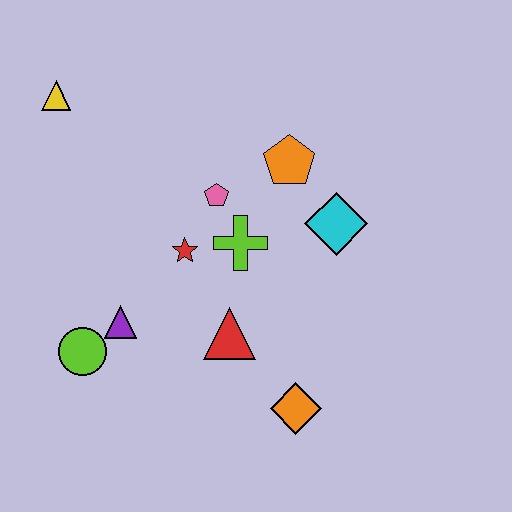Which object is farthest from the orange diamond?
The yellow triangle is farthest from the orange diamond.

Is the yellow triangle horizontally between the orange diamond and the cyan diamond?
No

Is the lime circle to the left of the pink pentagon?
Yes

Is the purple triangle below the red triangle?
No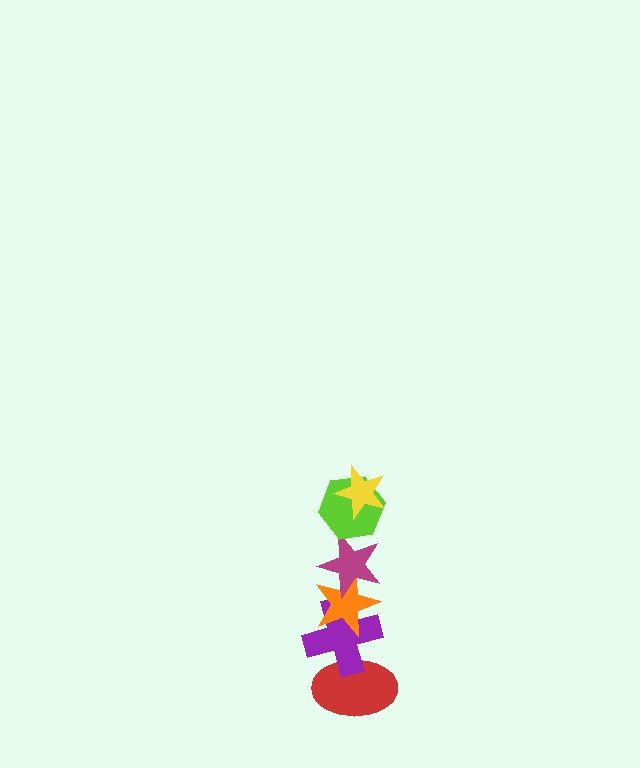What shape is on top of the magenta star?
The lime hexagon is on top of the magenta star.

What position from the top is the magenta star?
The magenta star is 3rd from the top.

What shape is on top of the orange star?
The magenta star is on top of the orange star.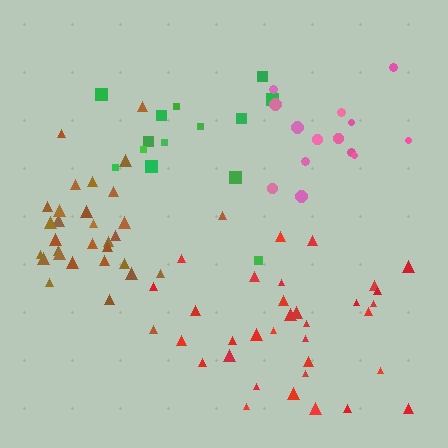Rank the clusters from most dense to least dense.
pink, red, brown, green.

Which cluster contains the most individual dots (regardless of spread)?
Red (33).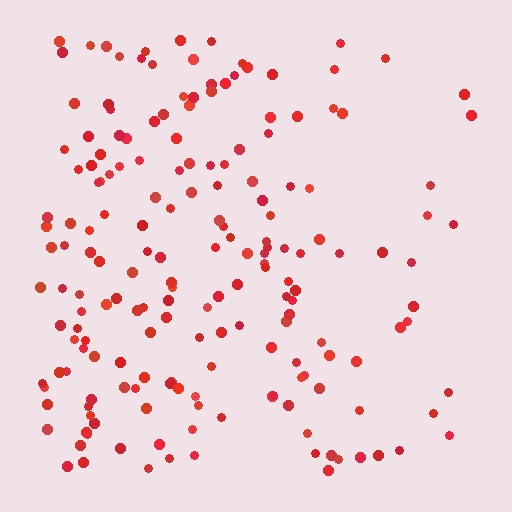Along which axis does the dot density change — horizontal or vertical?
Horizontal.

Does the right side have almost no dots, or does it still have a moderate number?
Still a moderate number, just noticeably fewer than the left.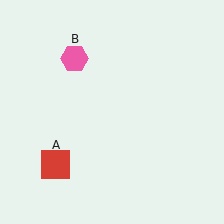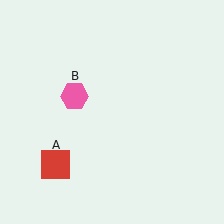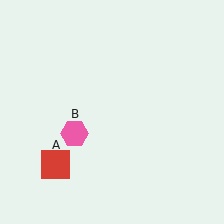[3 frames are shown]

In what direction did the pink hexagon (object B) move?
The pink hexagon (object B) moved down.